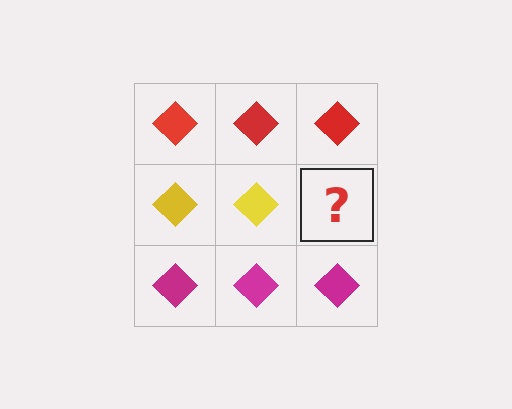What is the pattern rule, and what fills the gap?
The rule is that each row has a consistent color. The gap should be filled with a yellow diamond.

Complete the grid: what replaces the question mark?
The question mark should be replaced with a yellow diamond.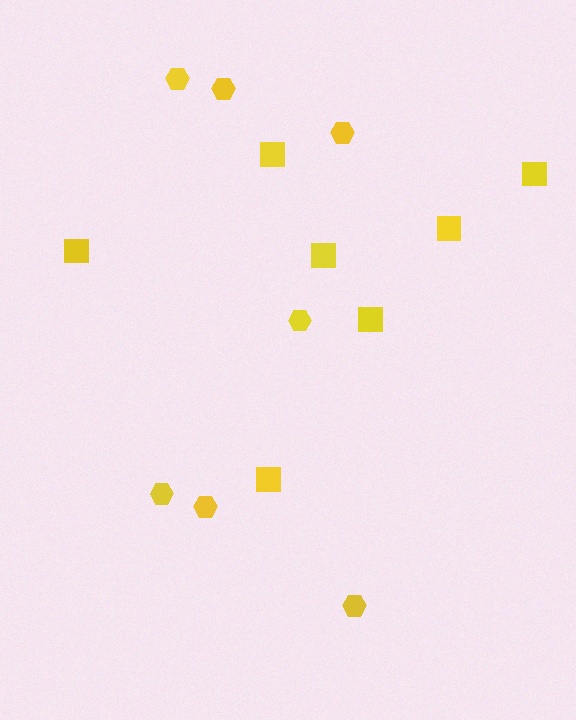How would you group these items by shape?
There are 2 groups: one group of squares (7) and one group of hexagons (7).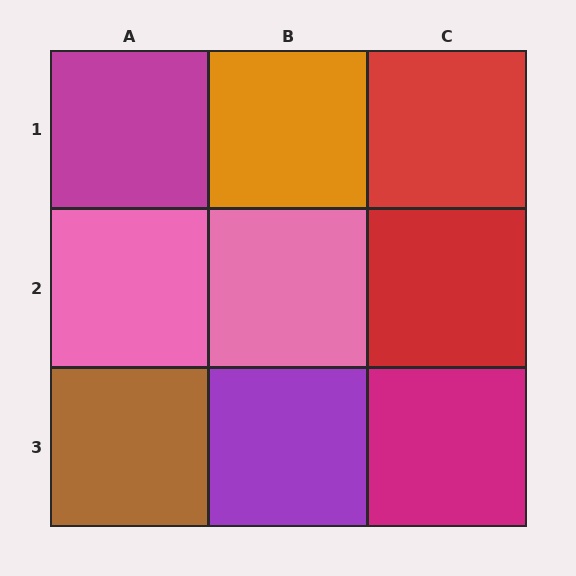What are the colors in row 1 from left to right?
Magenta, orange, red.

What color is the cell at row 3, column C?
Magenta.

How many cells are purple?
1 cell is purple.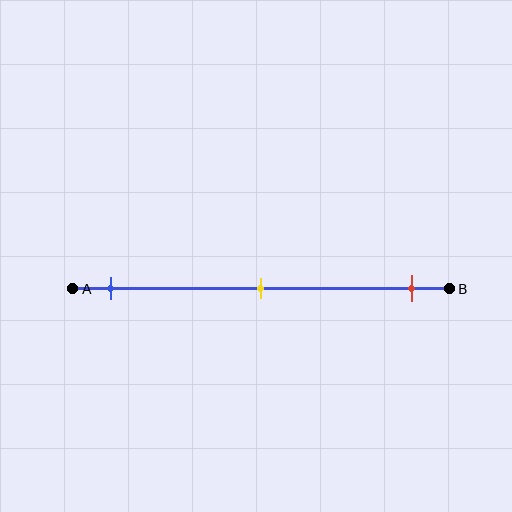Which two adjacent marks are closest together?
The blue and yellow marks are the closest adjacent pair.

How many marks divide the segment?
There are 3 marks dividing the segment.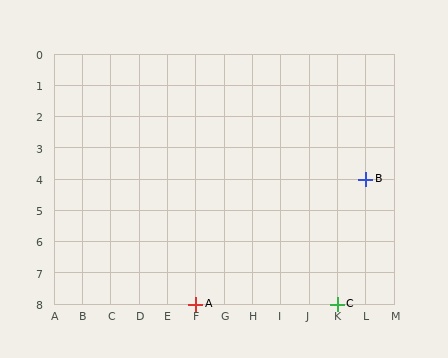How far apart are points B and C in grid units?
Points B and C are 1 column and 4 rows apart (about 4.1 grid units diagonally).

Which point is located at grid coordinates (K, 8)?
Point C is at (K, 8).